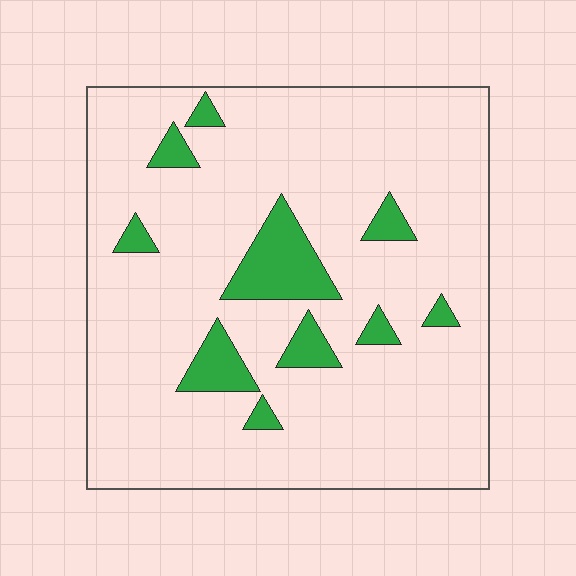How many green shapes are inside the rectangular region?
10.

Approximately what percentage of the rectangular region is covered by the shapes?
Approximately 10%.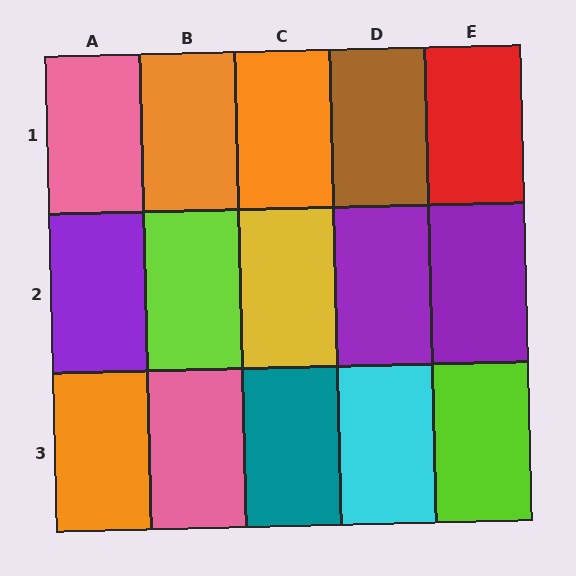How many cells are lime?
2 cells are lime.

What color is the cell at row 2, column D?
Purple.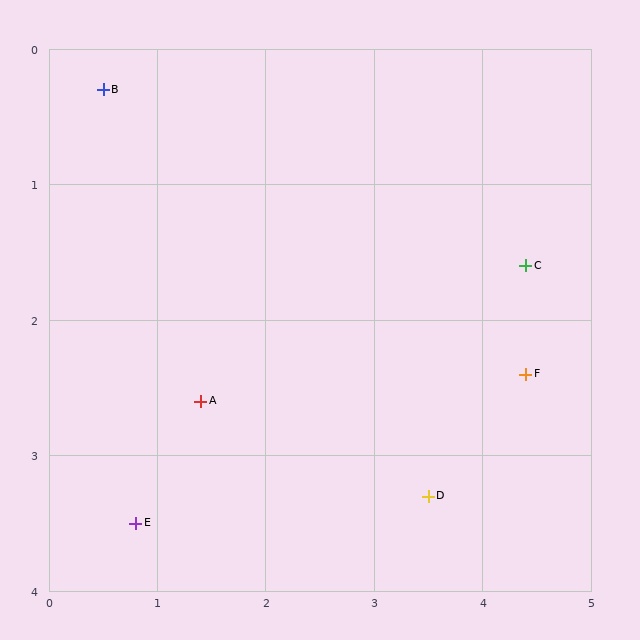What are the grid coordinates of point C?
Point C is at approximately (4.4, 1.6).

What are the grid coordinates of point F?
Point F is at approximately (4.4, 2.4).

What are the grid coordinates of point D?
Point D is at approximately (3.5, 3.3).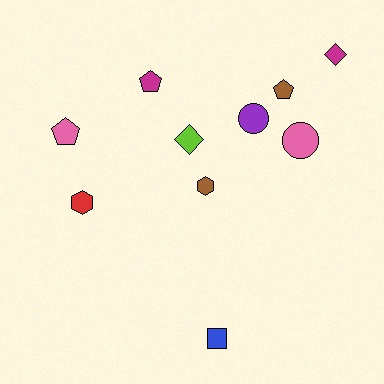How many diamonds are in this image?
There are 2 diamonds.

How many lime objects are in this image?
There is 1 lime object.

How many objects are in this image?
There are 10 objects.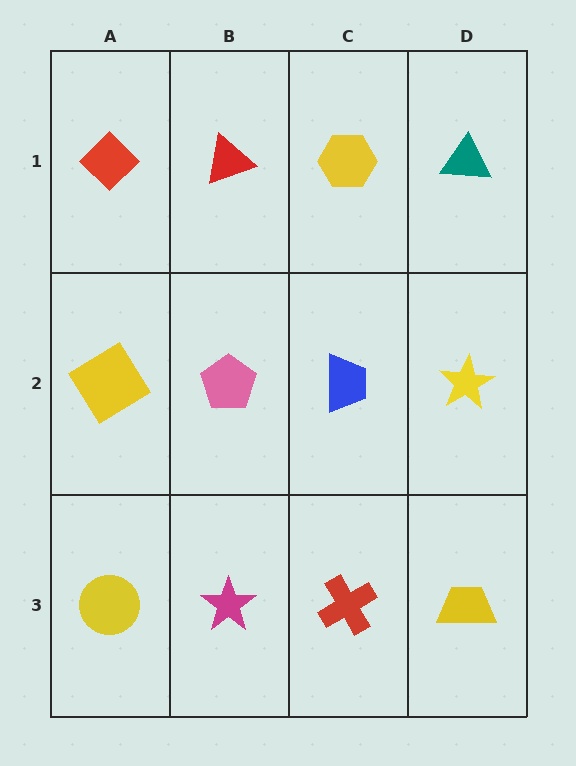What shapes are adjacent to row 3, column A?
A yellow diamond (row 2, column A), a magenta star (row 3, column B).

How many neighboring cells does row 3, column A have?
2.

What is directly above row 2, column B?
A red triangle.